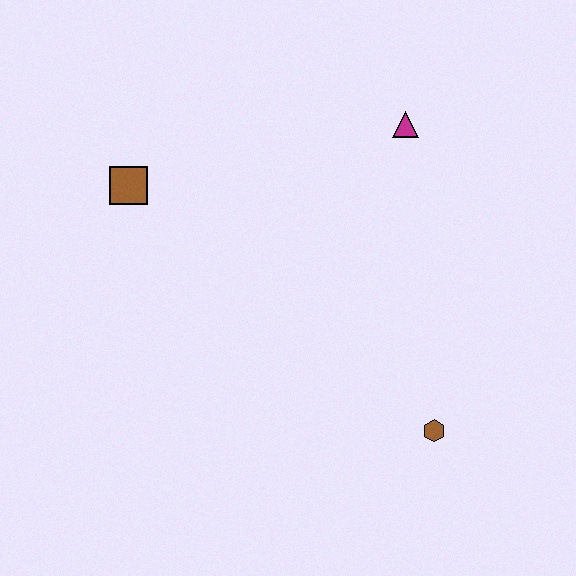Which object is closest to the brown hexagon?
The magenta triangle is closest to the brown hexagon.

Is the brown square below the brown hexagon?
No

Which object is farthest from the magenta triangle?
The brown hexagon is farthest from the magenta triangle.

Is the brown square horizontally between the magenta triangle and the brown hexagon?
No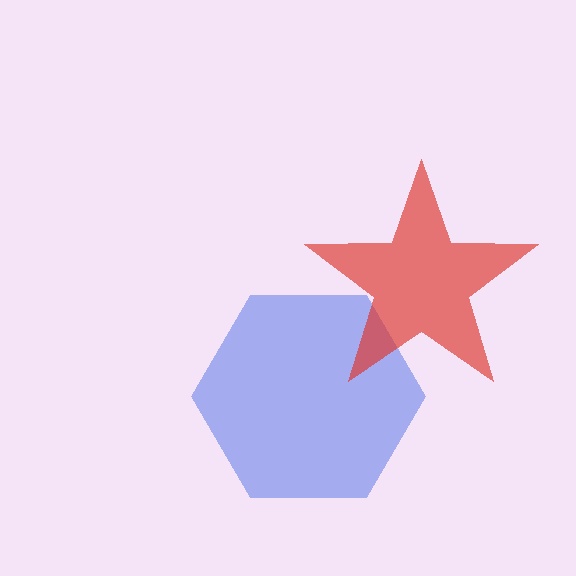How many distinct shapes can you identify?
There are 2 distinct shapes: a blue hexagon, a red star.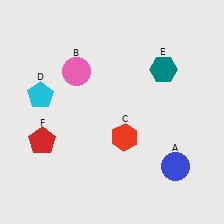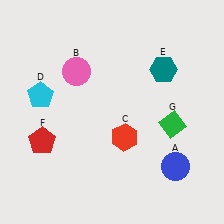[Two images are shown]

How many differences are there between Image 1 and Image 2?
There is 1 difference between the two images.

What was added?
A green diamond (G) was added in Image 2.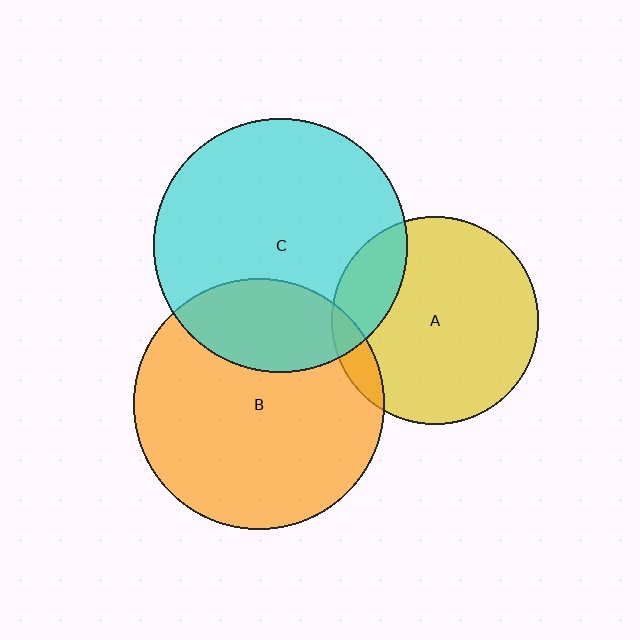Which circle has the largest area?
Circle C (cyan).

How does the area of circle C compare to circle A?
Approximately 1.5 times.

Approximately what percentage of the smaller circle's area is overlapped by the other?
Approximately 20%.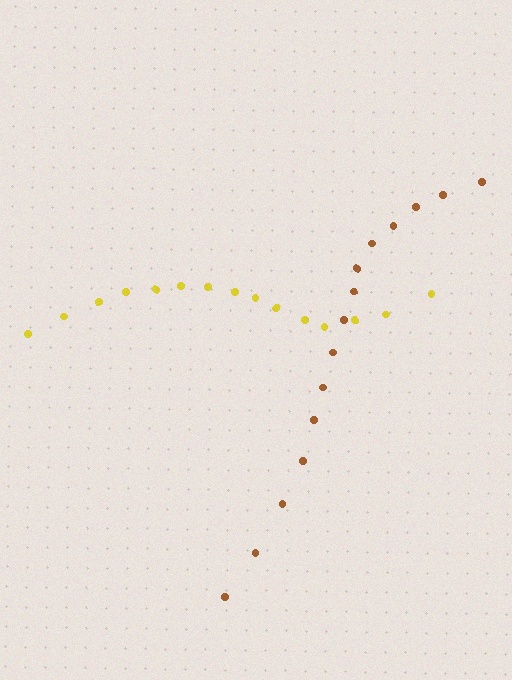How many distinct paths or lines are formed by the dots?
There are 2 distinct paths.